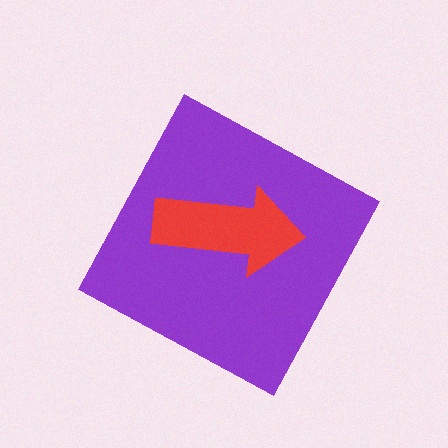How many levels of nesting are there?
2.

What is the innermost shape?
The red arrow.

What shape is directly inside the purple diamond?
The red arrow.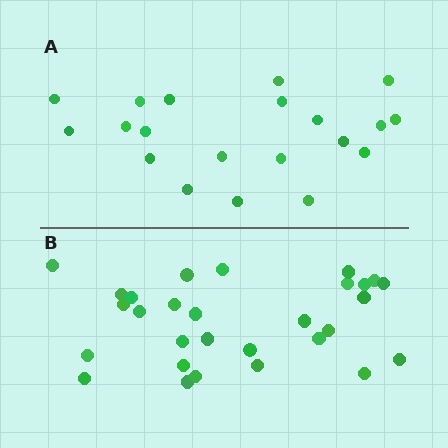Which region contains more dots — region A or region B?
Region B (the bottom region) has more dots.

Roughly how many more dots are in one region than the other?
Region B has roughly 8 or so more dots than region A.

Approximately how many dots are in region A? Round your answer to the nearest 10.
About 20 dots.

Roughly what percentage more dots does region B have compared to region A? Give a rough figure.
About 45% more.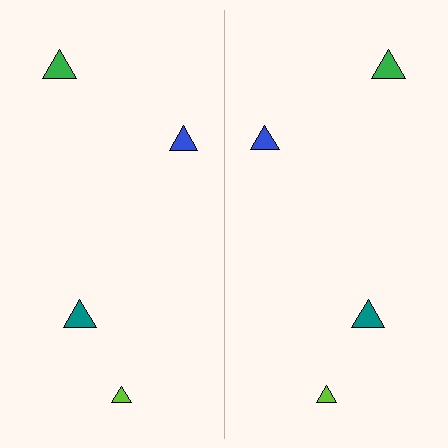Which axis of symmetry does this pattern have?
The pattern has a vertical axis of symmetry running through the center of the image.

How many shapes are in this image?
There are 8 shapes in this image.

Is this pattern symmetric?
Yes, this pattern has bilateral (reflection) symmetry.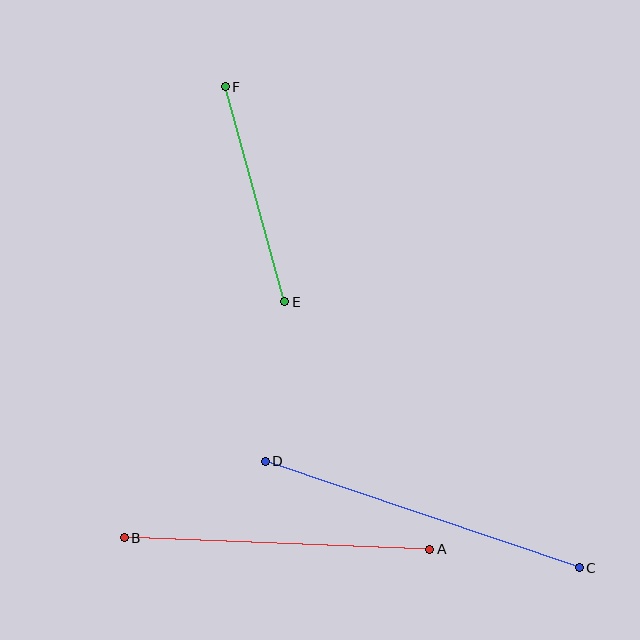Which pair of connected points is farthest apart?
Points C and D are farthest apart.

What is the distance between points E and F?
The distance is approximately 223 pixels.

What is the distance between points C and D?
The distance is approximately 332 pixels.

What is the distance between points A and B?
The distance is approximately 306 pixels.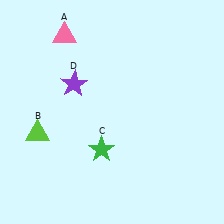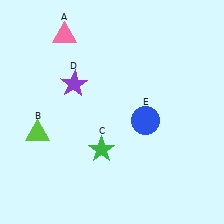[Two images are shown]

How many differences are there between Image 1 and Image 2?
There is 1 difference between the two images.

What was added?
A blue circle (E) was added in Image 2.